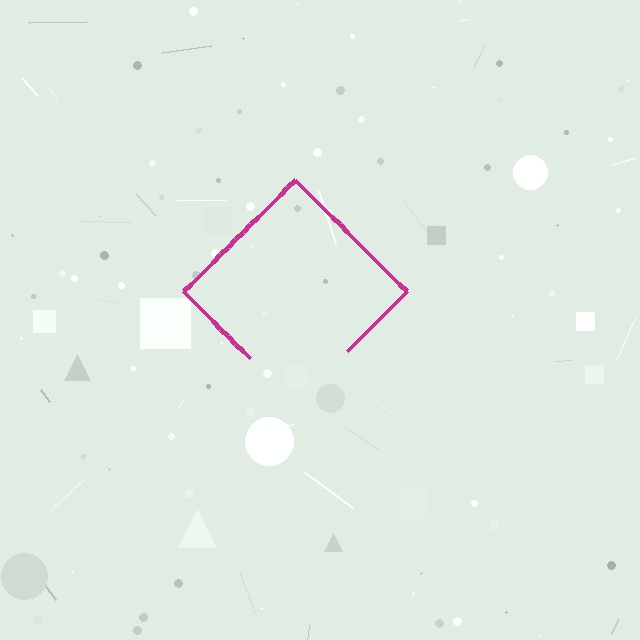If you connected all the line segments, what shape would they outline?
They would outline a diamond.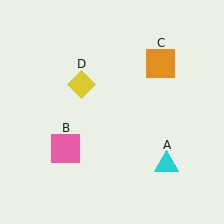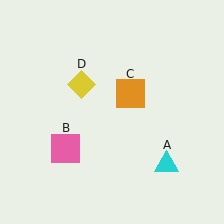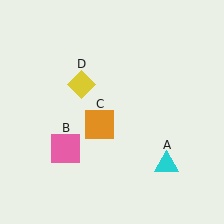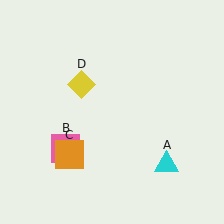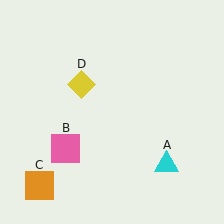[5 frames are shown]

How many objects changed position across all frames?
1 object changed position: orange square (object C).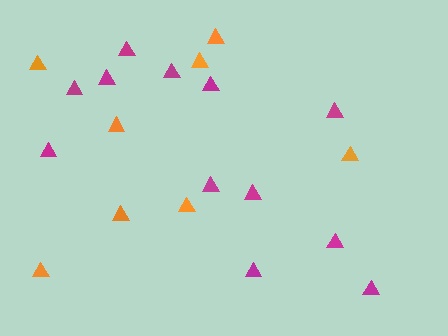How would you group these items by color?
There are 2 groups: one group of orange triangles (8) and one group of magenta triangles (12).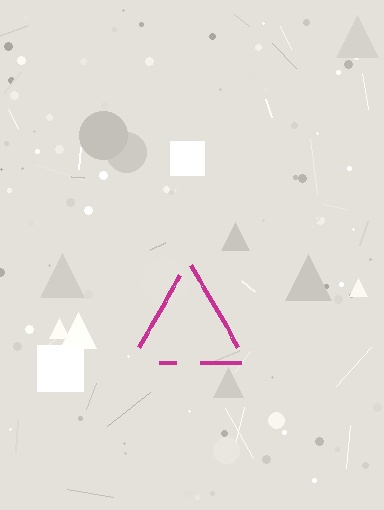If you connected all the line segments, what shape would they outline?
They would outline a triangle.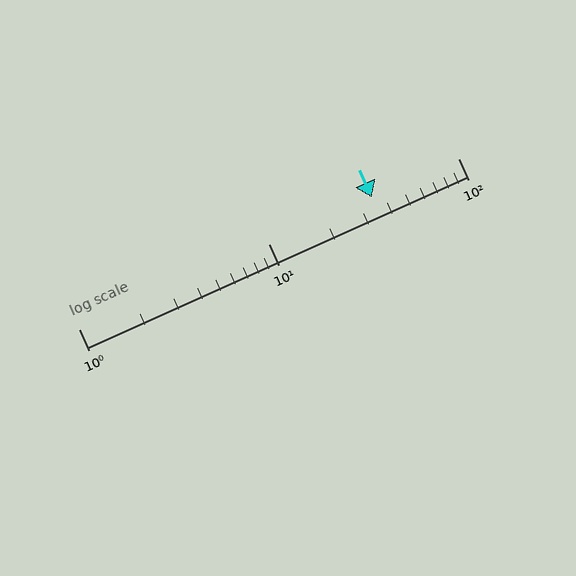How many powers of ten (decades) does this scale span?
The scale spans 2 decades, from 1 to 100.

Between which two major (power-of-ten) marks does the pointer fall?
The pointer is between 10 and 100.